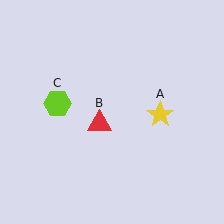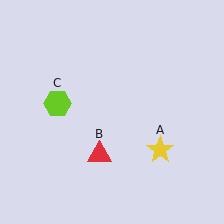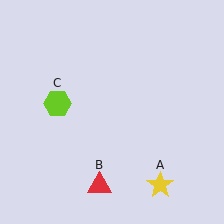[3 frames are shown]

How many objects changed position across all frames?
2 objects changed position: yellow star (object A), red triangle (object B).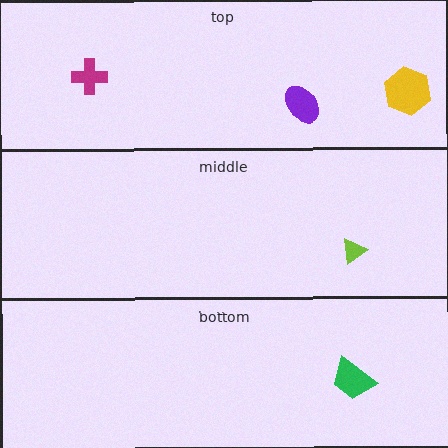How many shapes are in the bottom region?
1.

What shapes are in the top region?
The purple ellipse, the magenta cross, the yellow hexagon.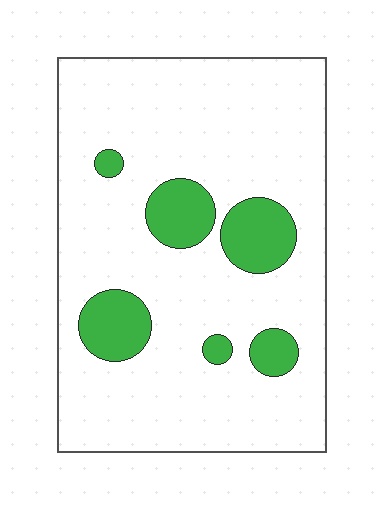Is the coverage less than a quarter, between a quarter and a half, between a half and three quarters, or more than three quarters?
Less than a quarter.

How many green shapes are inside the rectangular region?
6.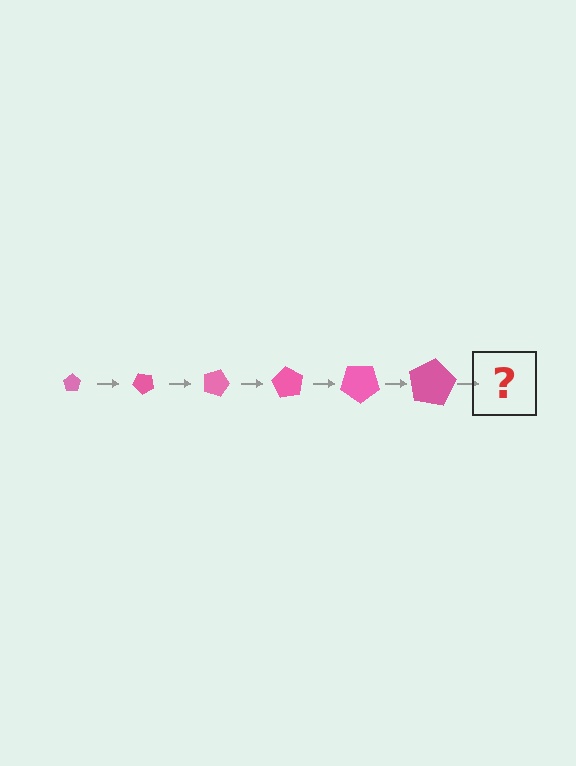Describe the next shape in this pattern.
It should be a pentagon, larger than the previous one and rotated 270 degrees from the start.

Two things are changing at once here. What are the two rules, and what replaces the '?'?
The two rules are that the pentagon grows larger each step and it rotates 45 degrees each step. The '?' should be a pentagon, larger than the previous one and rotated 270 degrees from the start.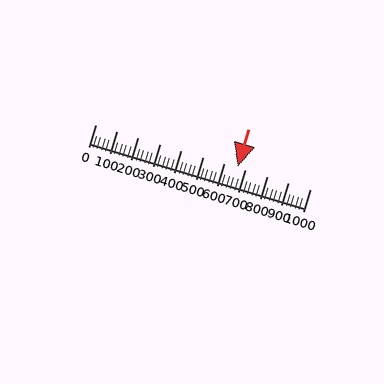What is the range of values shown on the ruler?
The ruler shows values from 0 to 1000.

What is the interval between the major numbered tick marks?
The major tick marks are spaced 100 units apart.